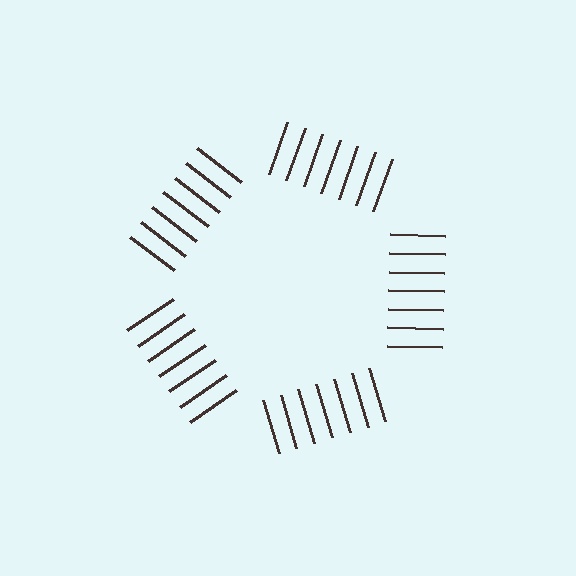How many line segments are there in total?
35 — 7 along each of the 5 edges.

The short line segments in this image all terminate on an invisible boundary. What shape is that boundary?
An illusory pentagon — the line segments terminate on its edges but no continuous stroke is drawn.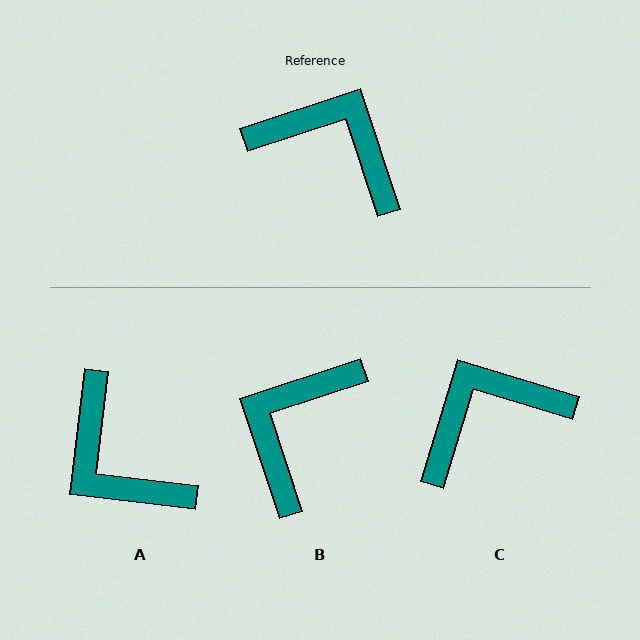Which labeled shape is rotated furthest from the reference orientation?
A, about 155 degrees away.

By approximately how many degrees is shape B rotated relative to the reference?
Approximately 90 degrees counter-clockwise.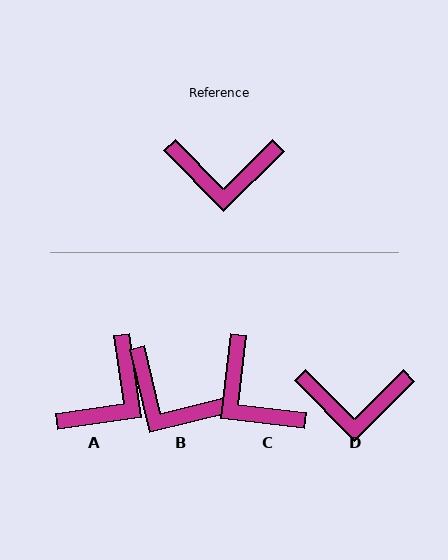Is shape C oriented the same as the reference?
No, it is off by about 52 degrees.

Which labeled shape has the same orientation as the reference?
D.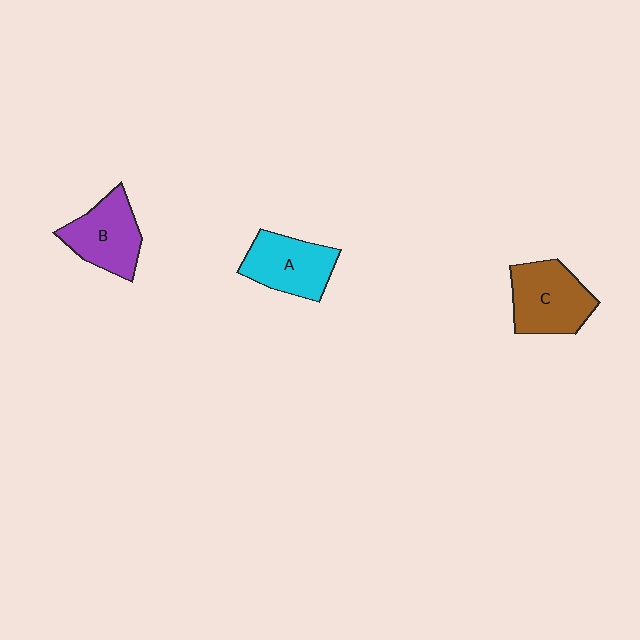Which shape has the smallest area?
Shape B (purple).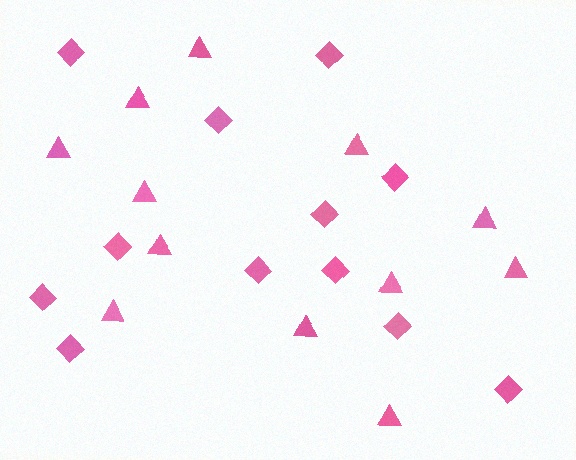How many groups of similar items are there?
There are 2 groups: one group of diamonds (12) and one group of triangles (12).